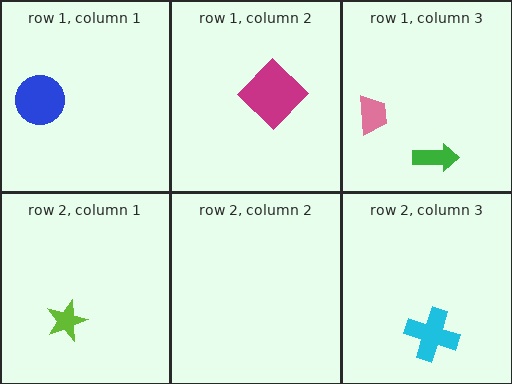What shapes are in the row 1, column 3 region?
The pink trapezoid, the green arrow.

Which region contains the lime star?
The row 2, column 1 region.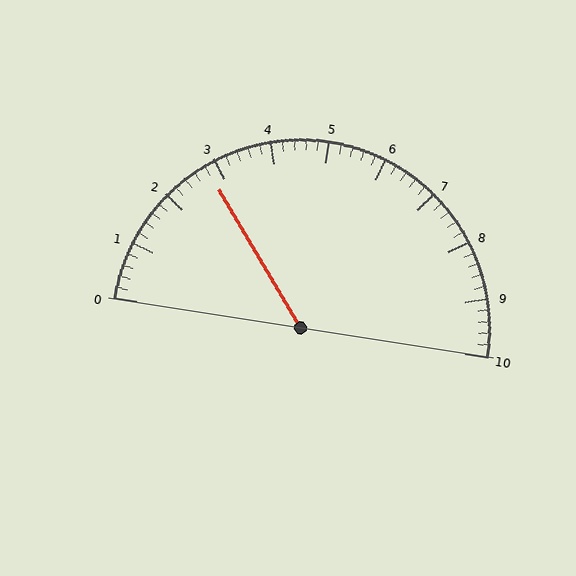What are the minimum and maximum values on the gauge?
The gauge ranges from 0 to 10.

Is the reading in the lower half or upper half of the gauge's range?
The reading is in the lower half of the range (0 to 10).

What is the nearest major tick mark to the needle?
The nearest major tick mark is 3.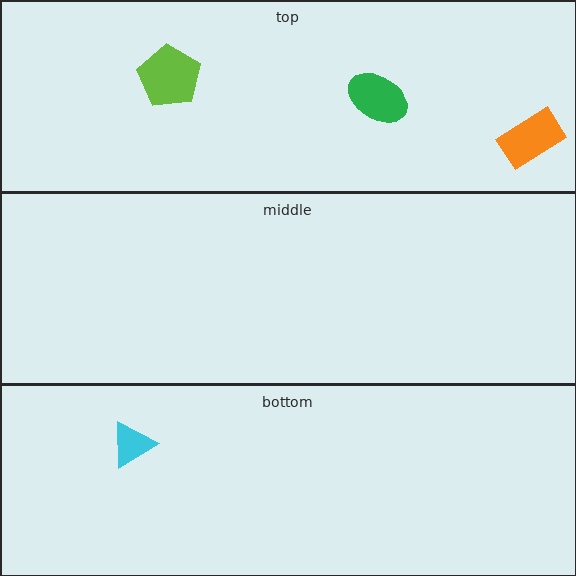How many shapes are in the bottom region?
1.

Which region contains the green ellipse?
The top region.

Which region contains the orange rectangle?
The top region.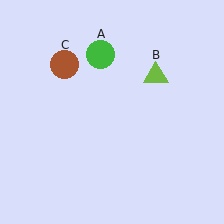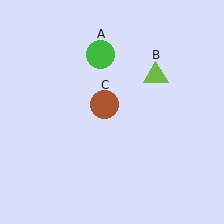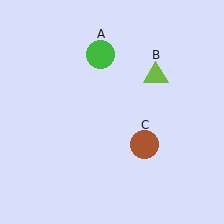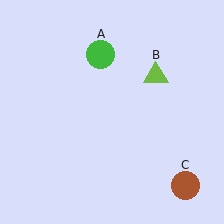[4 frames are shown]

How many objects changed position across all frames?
1 object changed position: brown circle (object C).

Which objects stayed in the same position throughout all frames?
Green circle (object A) and lime triangle (object B) remained stationary.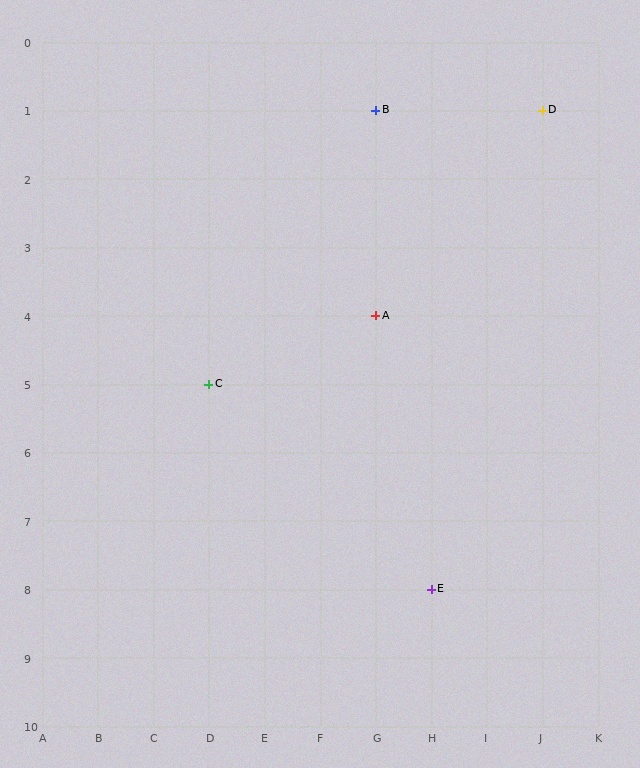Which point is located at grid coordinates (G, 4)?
Point A is at (G, 4).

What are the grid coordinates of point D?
Point D is at grid coordinates (J, 1).